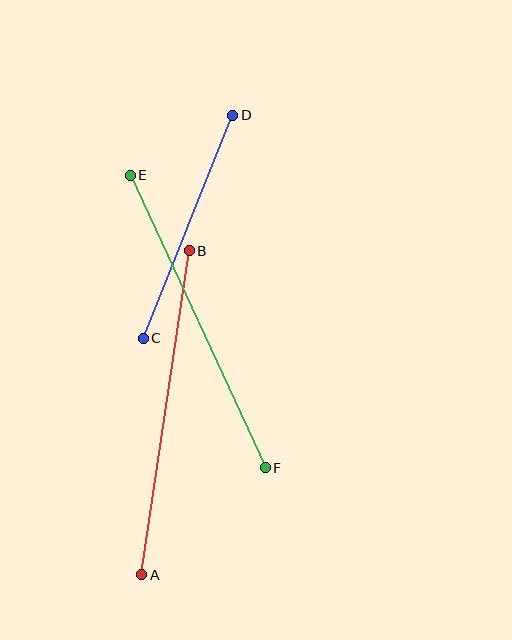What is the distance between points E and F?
The distance is approximately 322 pixels.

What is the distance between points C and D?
The distance is approximately 240 pixels.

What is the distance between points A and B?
The distance is approximately 328 pixels.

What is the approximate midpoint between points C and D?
The midpoint is at approximately (188, 227) pixels.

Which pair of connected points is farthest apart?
Points A and B are farthest apart.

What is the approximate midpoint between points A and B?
The midpoint is at approximately (165, 413) pixels.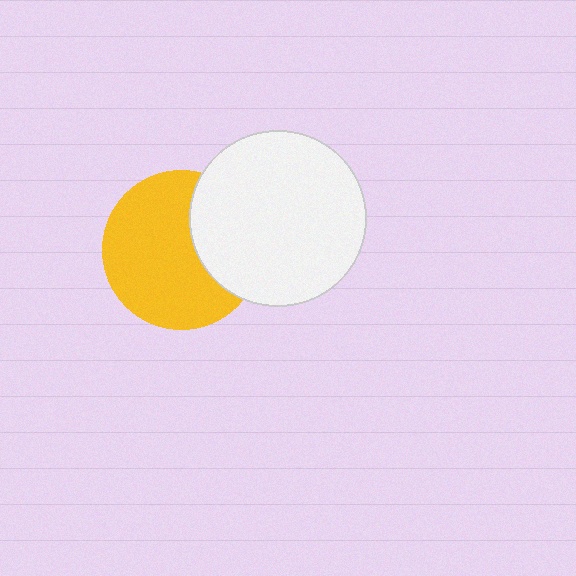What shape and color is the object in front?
The object in front is a white circle.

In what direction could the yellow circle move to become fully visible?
The yellow circle could move left. That would shift it out from behind the white circle entirely.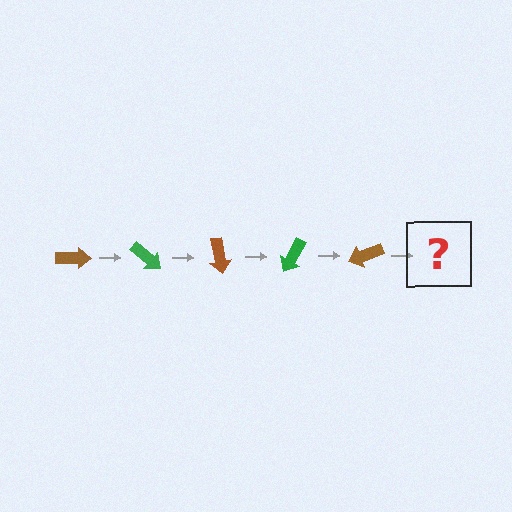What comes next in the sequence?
The next element should be a green arrow, rotated 200 degrees from the start.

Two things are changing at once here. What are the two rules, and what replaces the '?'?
The two rules are that it rotates 40 degrees each step and the color cycles through brown and green. The '?' should be a green arrow, rotated 200 degrees from the start.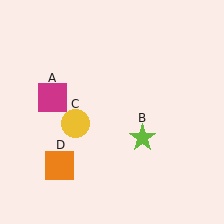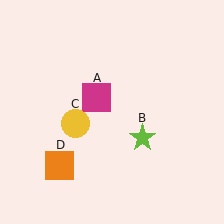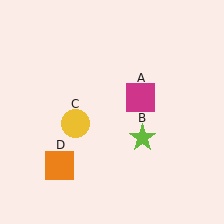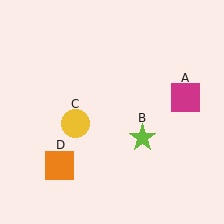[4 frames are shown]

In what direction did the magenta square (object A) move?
The magenta square (object A) moved right.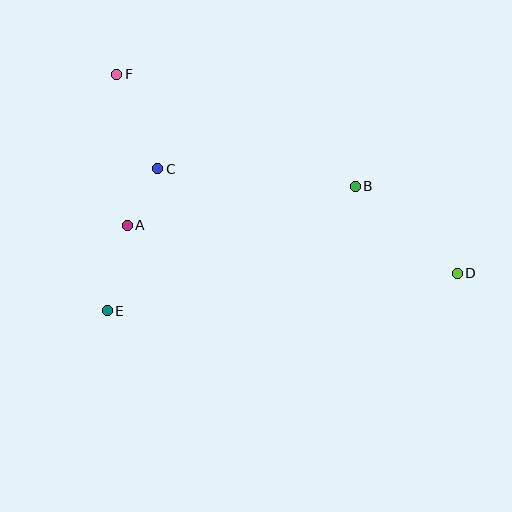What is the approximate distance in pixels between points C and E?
The distance between C and E is approximately 151 pixels.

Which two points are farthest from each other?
Points D and F are farthest from each other.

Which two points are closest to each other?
Points A and C are closest to each other.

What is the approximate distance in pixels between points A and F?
The distance between A and F is approximately 152 pixels.